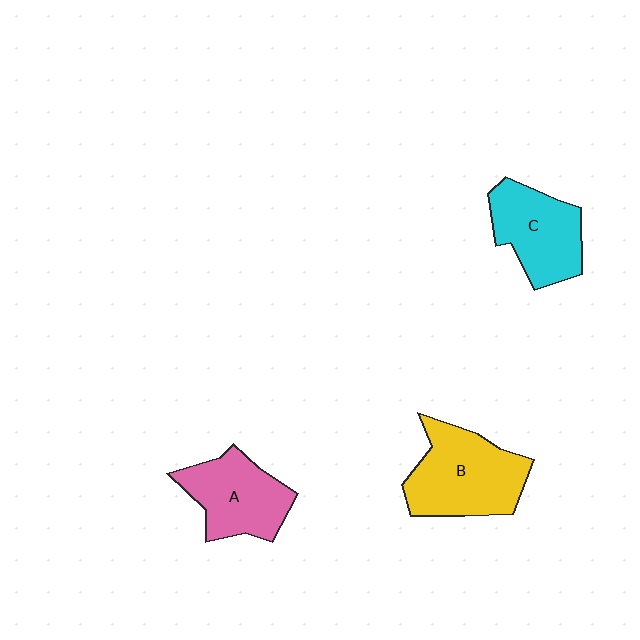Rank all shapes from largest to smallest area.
From largest to smallest: B (yellow), C (cyan), A (pink).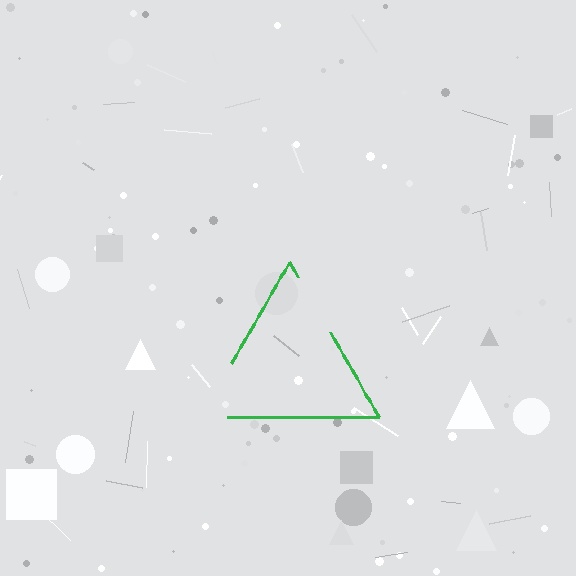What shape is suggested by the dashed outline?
The dashed outline suggests a triangle.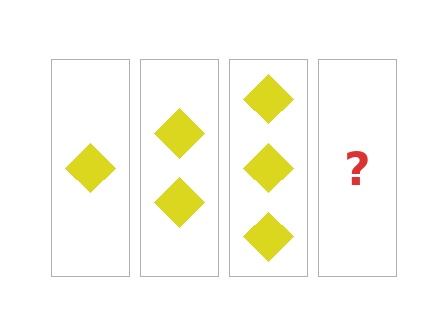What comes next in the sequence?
The next element should be 4 diamonds.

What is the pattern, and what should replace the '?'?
The pattern is that each step adds one more diamond. The '?' should be 4 diamonds.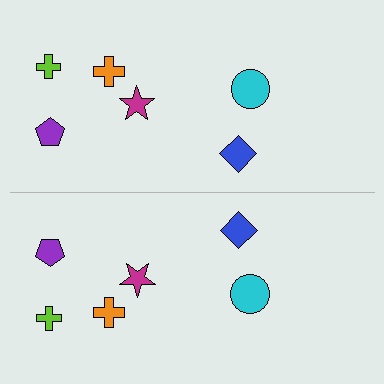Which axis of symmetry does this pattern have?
The pattern has a horizontal axis of symmetry running through the center of the image.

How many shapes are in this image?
There are 12 shapes in this image.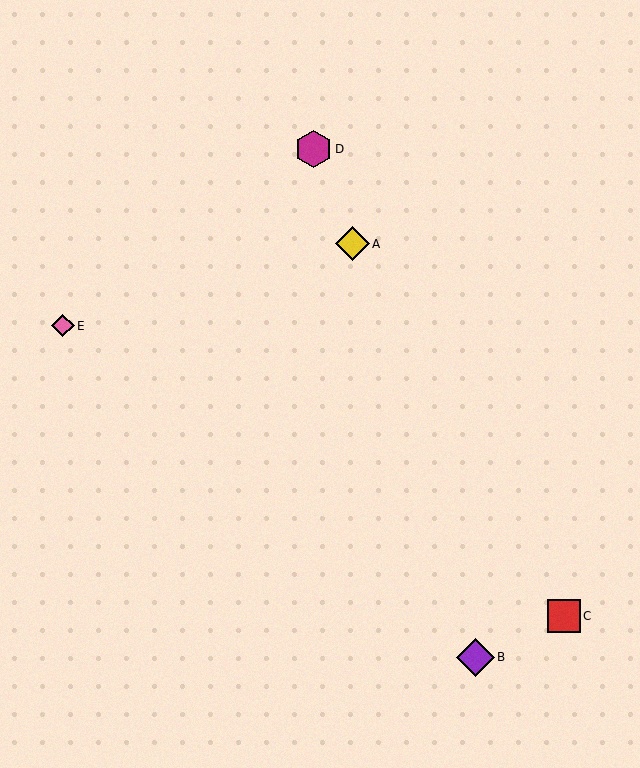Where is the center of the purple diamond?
The center of the purple diamond is at (475, 657).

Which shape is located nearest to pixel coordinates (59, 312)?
The pink diamond (labeled E) at (63, 326) is nearest to that location.